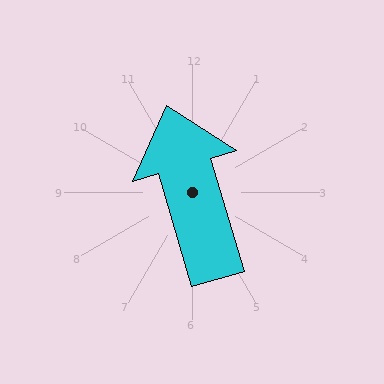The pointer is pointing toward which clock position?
Roughly 11 o'clock.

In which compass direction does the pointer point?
North.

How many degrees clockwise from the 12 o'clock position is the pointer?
Approximately 343 degrees.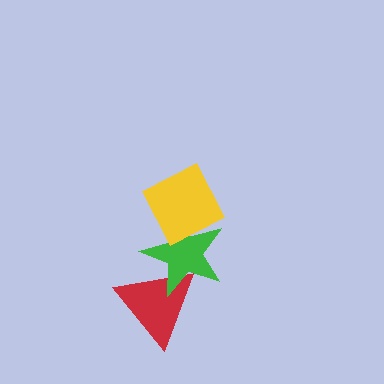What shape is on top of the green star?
The yellow diamond is on top of the green star.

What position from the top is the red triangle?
The red triangle is 3rd from the top.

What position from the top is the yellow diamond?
The yellow diamond is 1st from the top.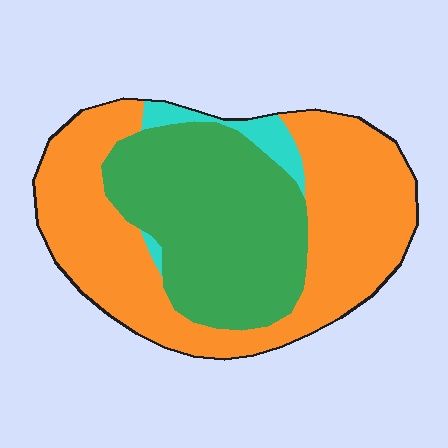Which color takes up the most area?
Orange, at roughly 55%.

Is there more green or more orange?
Orange.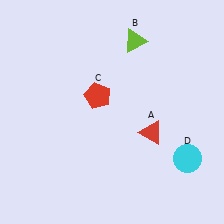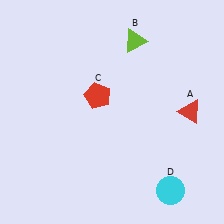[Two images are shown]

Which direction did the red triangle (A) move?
The red triangle (A) moved right.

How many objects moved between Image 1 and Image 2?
2 objects moved between the two images.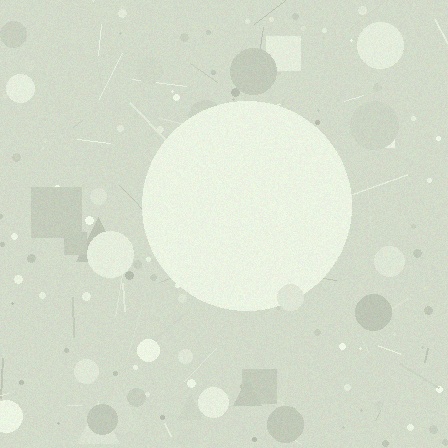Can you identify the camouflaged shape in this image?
The camouflaged shape is a circle.